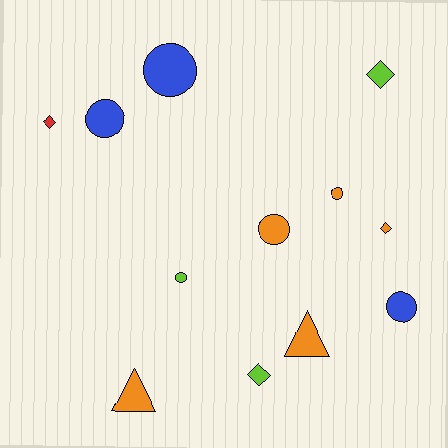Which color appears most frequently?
Orange, with 5 objects.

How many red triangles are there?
There are no red triangles.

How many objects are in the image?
There are 12 objects.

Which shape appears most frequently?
Circle, with 6 objects.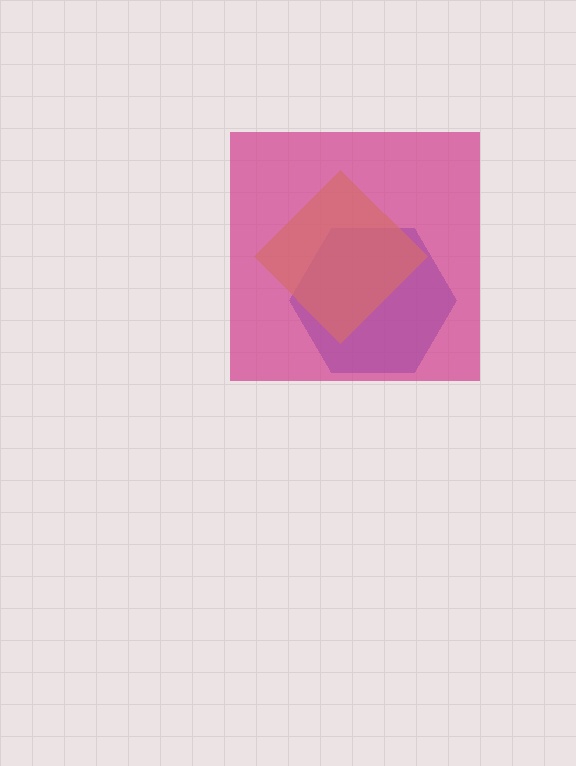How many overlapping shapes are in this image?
There are 3 overlapping shapes in the image.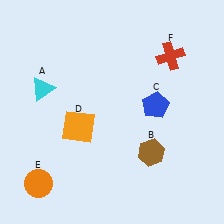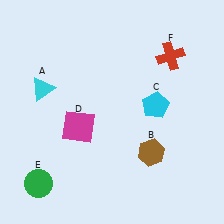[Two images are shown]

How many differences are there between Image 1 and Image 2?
There are 3 differences between the two images.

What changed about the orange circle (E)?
In Image 1, E is orange. In Image 2, it changed to green.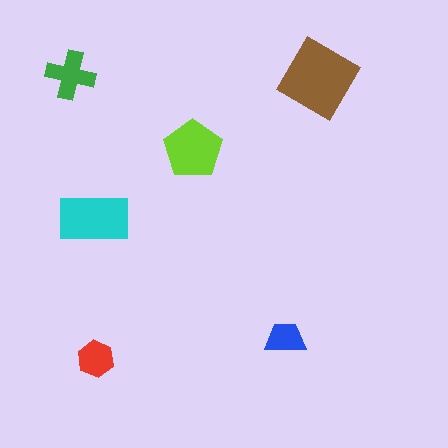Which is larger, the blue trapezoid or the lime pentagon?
The lime pentagon.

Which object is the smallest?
The blue trapezoid.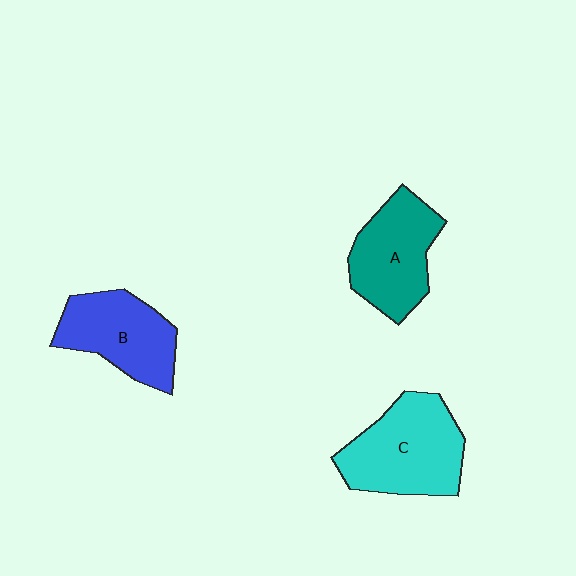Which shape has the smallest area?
Shape B (blue).